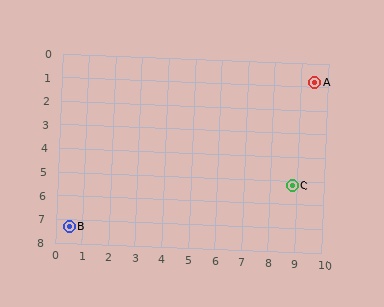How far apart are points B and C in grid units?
Points B and C are about 8.6 grid units apart.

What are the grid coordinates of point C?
Point C is at approximately (8.8, 5.2).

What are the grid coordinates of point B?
Point B is at approximately (0.5, 7.3).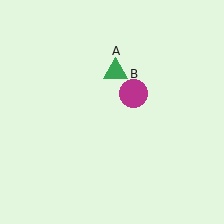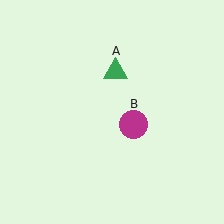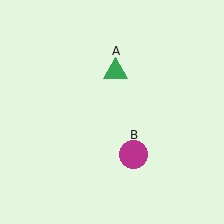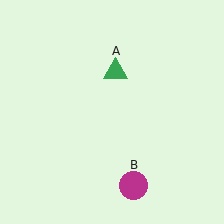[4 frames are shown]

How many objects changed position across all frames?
1 object changed position: magenta circle (object B).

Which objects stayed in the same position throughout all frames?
Green triangle (object A) remained stationary.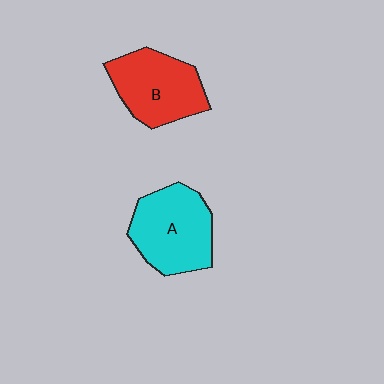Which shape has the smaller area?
Shape B (red).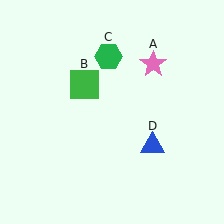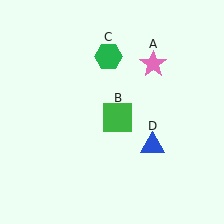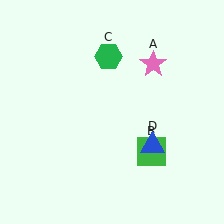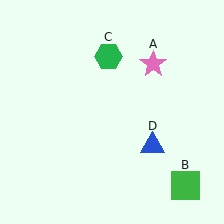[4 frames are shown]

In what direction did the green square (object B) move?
The green square (object B) moved down and to the right.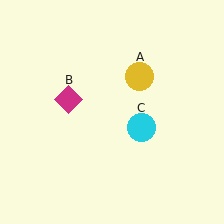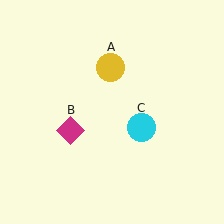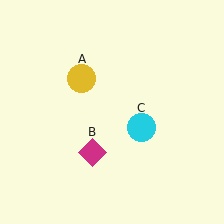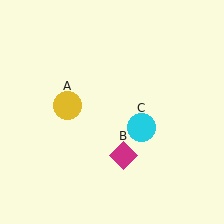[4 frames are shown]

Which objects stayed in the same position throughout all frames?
Cyan circle (object C) remained stationary.